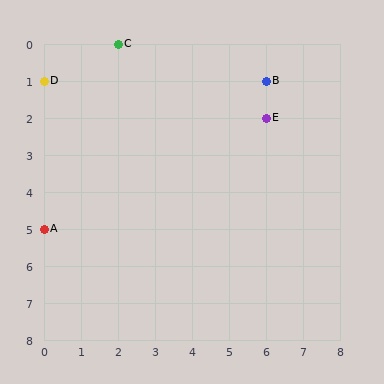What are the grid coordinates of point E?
Point E is at grid coordinates (6, 2).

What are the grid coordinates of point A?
Point A is at grid coordinates (0, 5).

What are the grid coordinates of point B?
Point B is at grid coordinates (6, 1).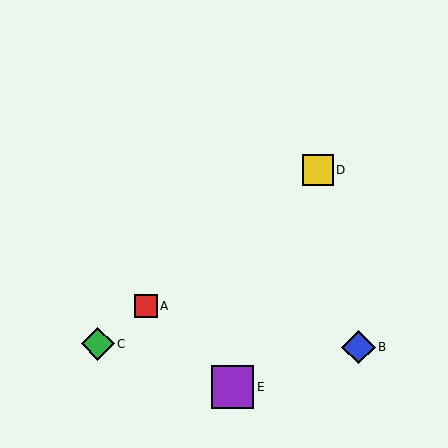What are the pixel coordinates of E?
Object E is at (232, 387).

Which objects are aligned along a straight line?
Objects A, C, D are aligned along a straight line.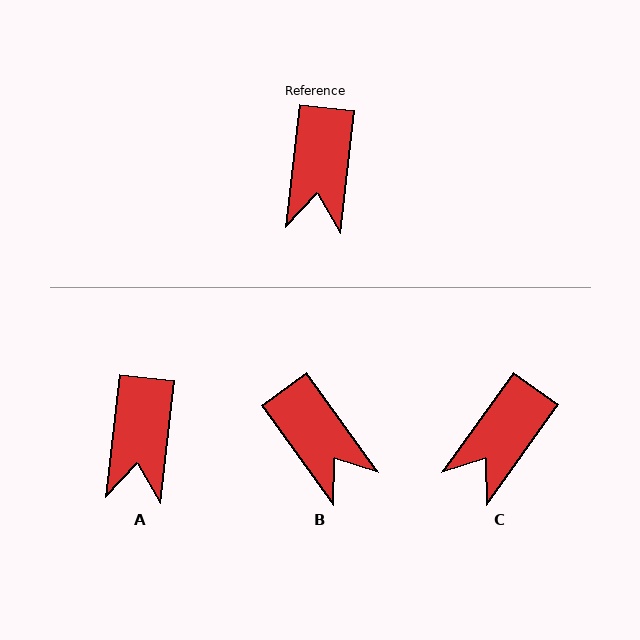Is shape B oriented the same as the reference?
No, it is off by about 43 degrees.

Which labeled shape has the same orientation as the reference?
A.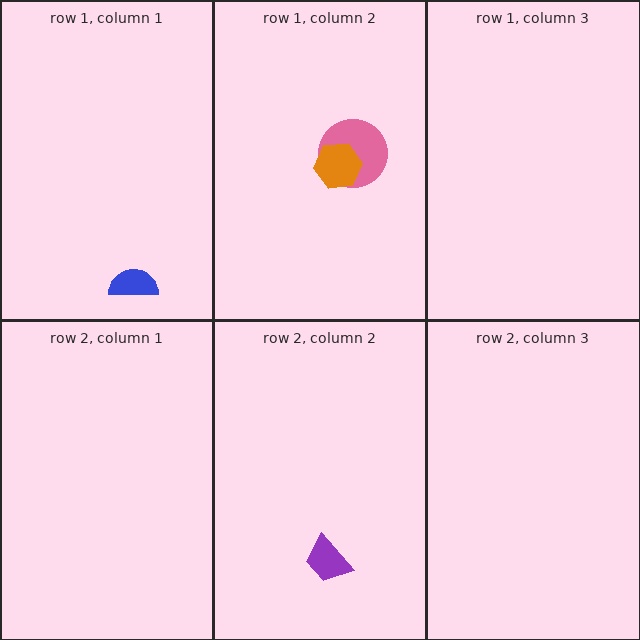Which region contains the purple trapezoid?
The row 2, column 2 region.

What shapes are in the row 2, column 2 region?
The purple trapezoid.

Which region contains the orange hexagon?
The row 1, column 2 region.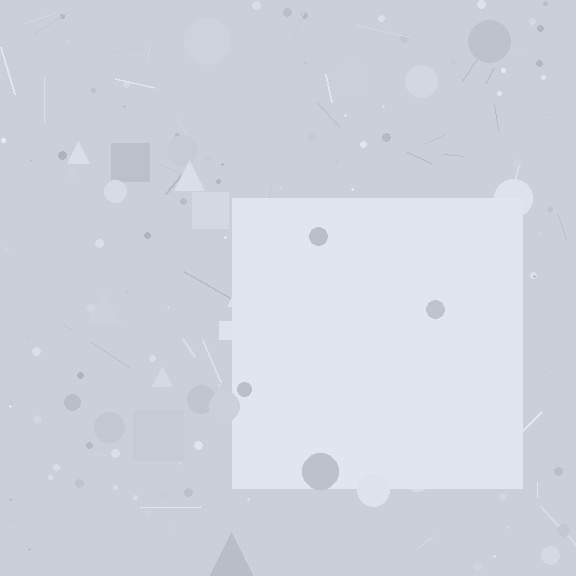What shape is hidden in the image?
A square is hidden in the image.